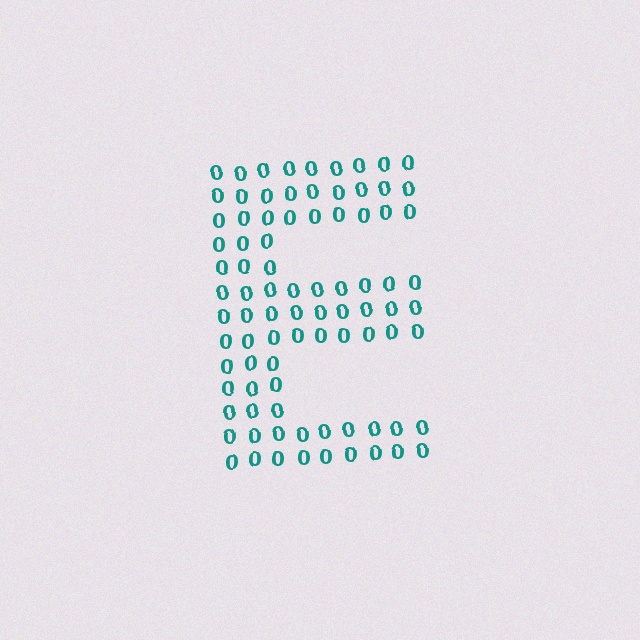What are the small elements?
The small elements are digit 0's.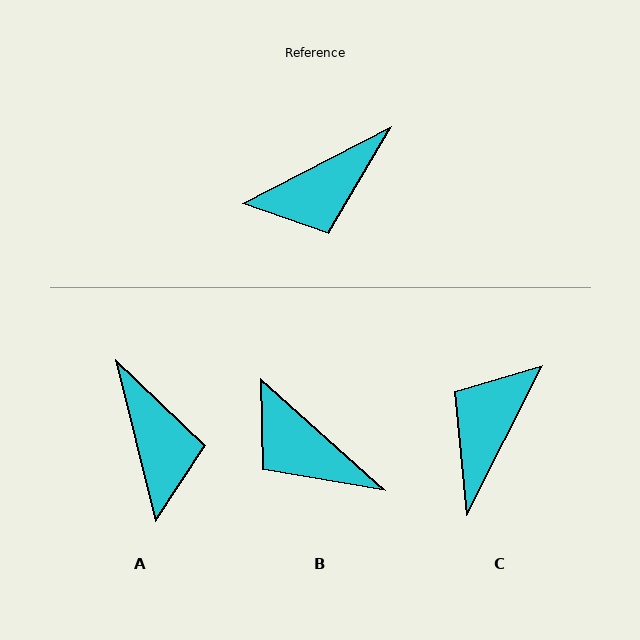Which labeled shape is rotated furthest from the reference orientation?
C, about 144 degrees away.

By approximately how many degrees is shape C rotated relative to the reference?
Approximately 144 degrees clockwise.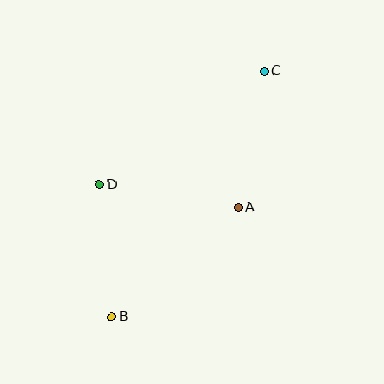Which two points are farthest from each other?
Points B and C are farthest from each other.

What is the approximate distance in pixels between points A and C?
The distance between A and C is approximately 138 pixels.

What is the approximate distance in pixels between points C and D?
The distance between C and D is approximately 200 pixels.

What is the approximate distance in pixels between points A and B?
The distance between A and B is approximately 167 pixels.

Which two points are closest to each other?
Points B and D are closest to each other.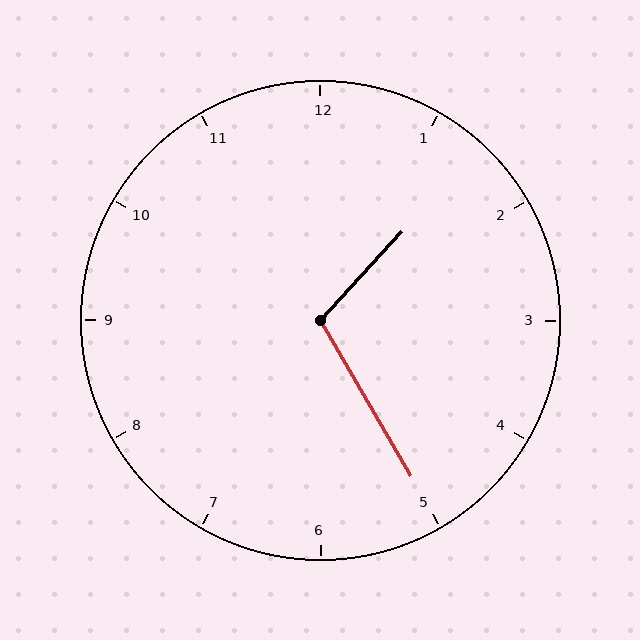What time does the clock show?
1:25.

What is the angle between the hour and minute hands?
Approximately 108 degrees.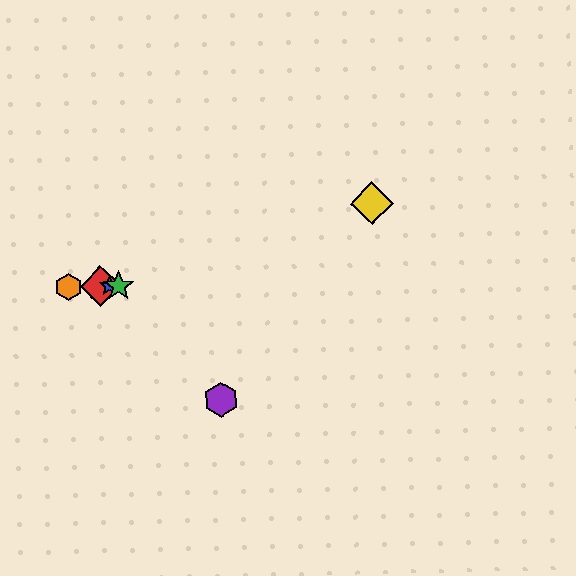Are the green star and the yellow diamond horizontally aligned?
No, the green star is at y≈286 and the yellow diamond is at y≈203.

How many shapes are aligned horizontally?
4 shapes (the red diamond, the blue star, the green star, the orange hexagon) are aligned horizontally.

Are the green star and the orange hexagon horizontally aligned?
Yes, both are at y≈286.